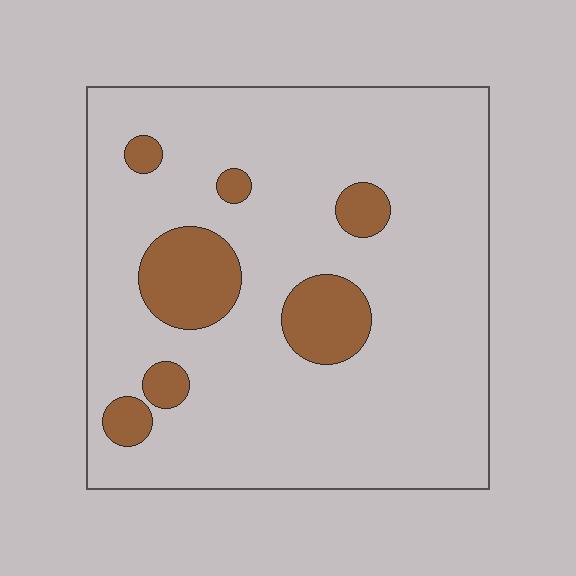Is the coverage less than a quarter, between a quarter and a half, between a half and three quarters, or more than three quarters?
Less than a quarter.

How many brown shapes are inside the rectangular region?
7.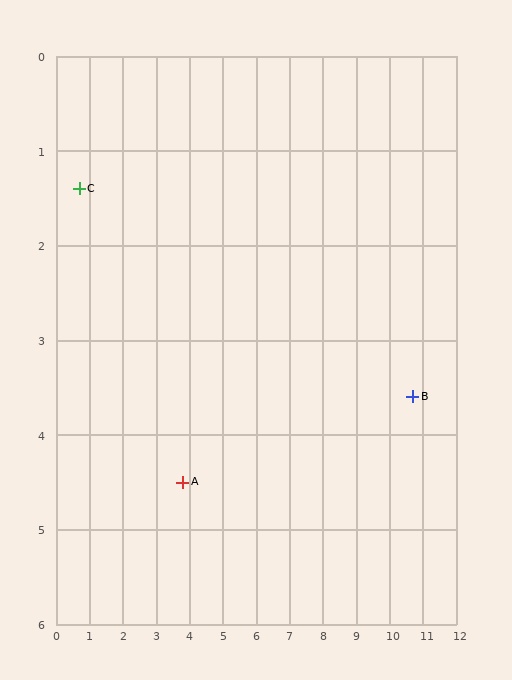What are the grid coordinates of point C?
Point C is at approximately (0.7, 1.4).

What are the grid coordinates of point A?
Point A is at approximately (3.8, 4.5).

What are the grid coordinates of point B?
Point B is at approximately (10.7, 3.6).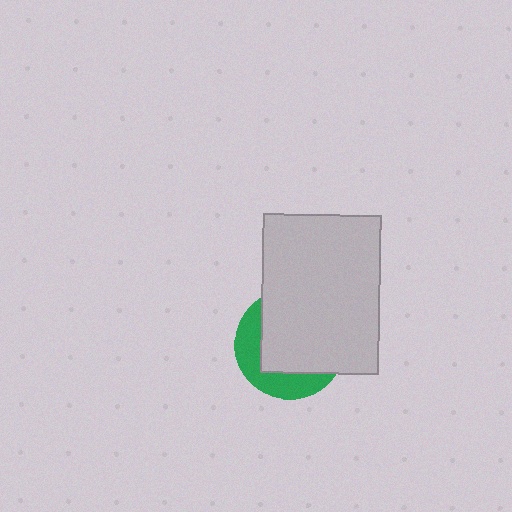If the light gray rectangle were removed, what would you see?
You would see the complete green circle.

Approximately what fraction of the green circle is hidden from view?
Roughly 67% of the green circle is hidden behind the light gray rectangle.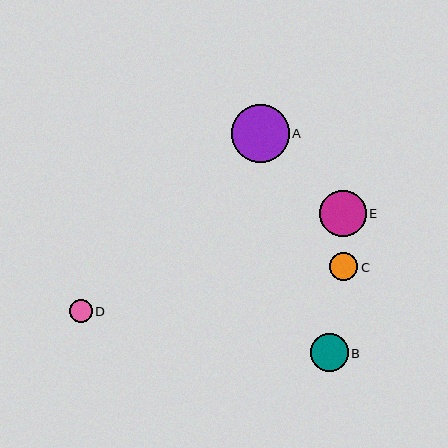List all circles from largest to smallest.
From largest to smallest: A, E, B, C, D.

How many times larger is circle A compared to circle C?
Circle A is approximately 2.1 times the size of circle C.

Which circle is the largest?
Circle A is the largest with a size of approximately 58 pixels.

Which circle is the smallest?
Circle D is the smallest with a size of approximately 23 pixels.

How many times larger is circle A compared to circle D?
Circle A is approximately 2.5 times the size of circle D.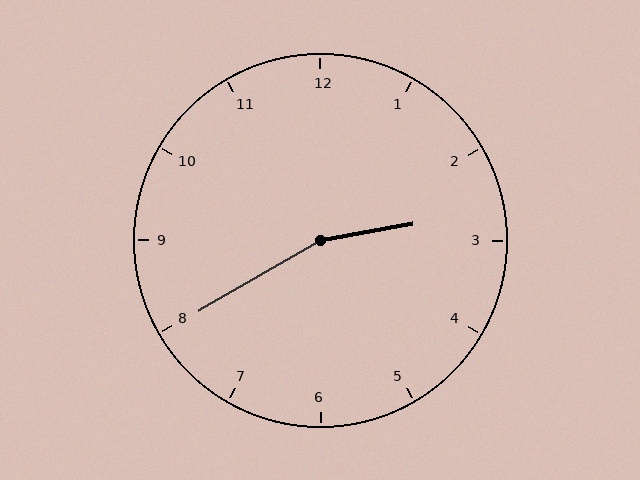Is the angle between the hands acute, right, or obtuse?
It is obtuse.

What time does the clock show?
2:40.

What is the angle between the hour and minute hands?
Approximately 160 degrees.